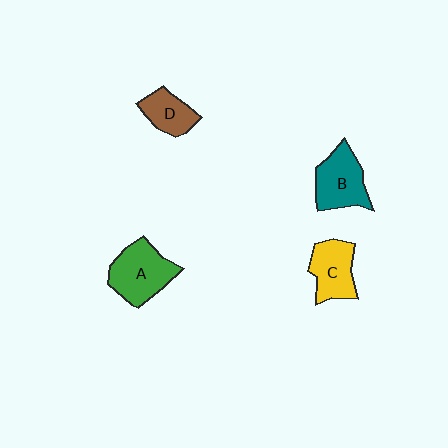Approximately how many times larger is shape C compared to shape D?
Approximately 1.3 times.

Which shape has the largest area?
Shape A (green).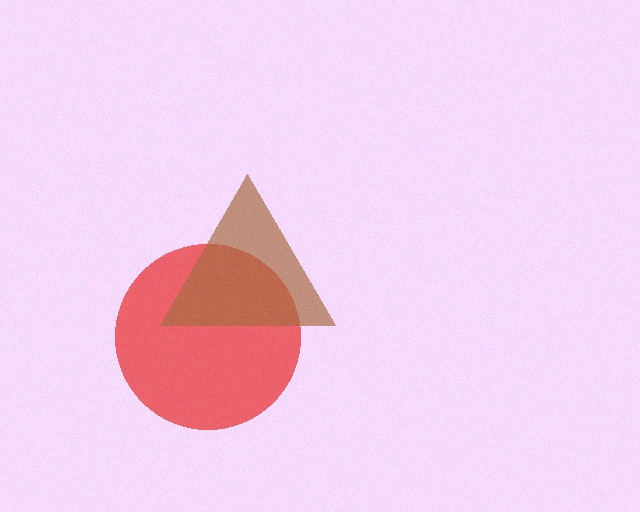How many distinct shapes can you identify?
There are 2 distinct shapes: a red circle, a brown triangle.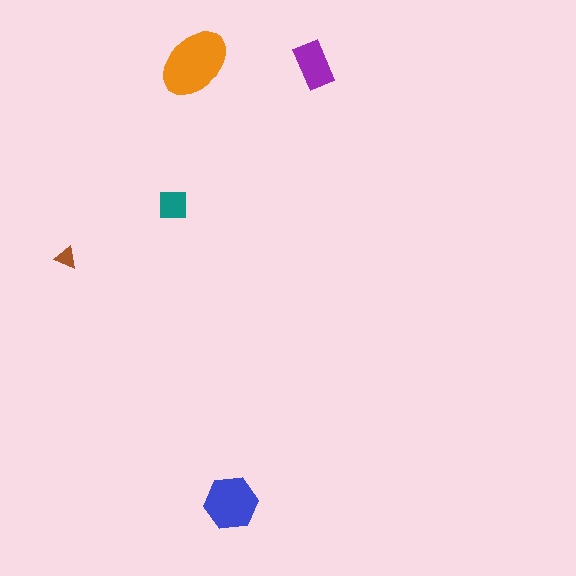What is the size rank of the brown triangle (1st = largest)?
5th.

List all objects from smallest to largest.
The brown triangle, the teal square, the purple rectangle, the blue hexagon, the orange ellipse.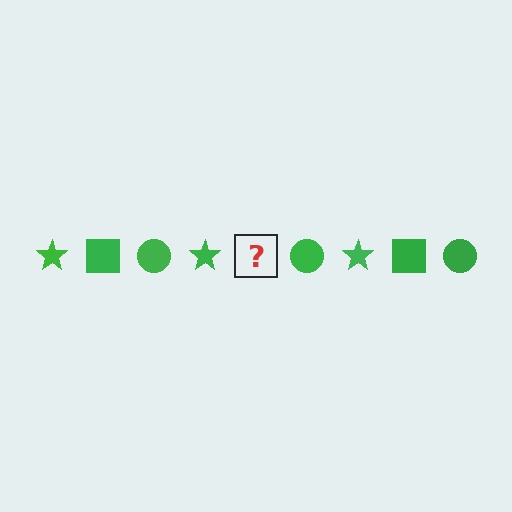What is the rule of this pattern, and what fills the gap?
The rule is that the pattern cycles through star, square, circle shapes in green. The gap should be filled with a green square.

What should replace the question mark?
The question mark should be replaced with a green square.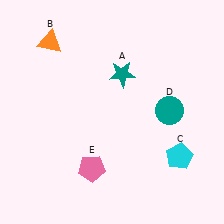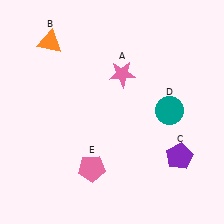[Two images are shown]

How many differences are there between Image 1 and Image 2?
There are 2 differences between the two images.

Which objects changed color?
A changed from teal to pink. C changed from cyan to purple.